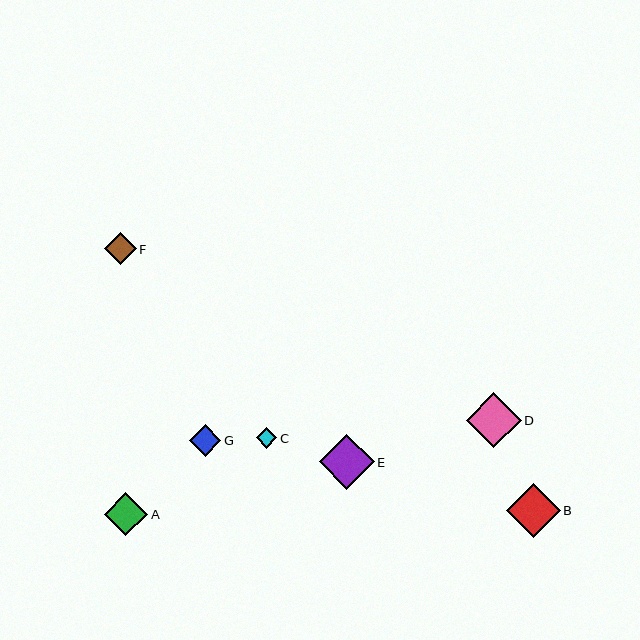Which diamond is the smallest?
Diamond C is the smallest with a size of approximately 21 pixels.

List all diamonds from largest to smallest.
From largest to smallest: E, D, B, A, F, G, C.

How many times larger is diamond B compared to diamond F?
Diamond B is approximately 1.7 times the size of diamond F.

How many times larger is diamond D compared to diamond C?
Diamond D is approximately 2.6 times the size of diamond C.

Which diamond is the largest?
Diamond E is the largest with a size of approximately 55 pixels.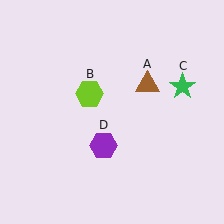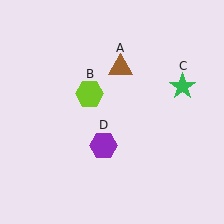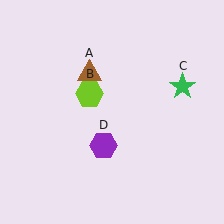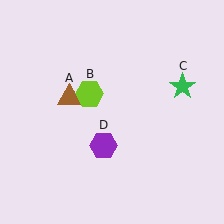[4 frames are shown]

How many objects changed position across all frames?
1 object changed position: brown triangle (object A).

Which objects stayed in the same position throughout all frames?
Lime hexagon (object B) and green star (object C) and purple hexagon (object D) remained stationary.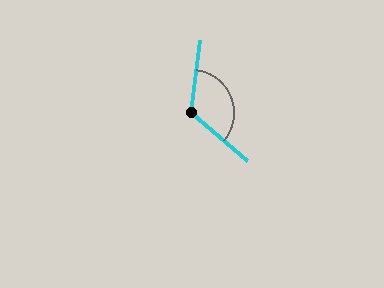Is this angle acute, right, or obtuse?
It is obtuse.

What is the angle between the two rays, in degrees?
Approximately 123 degrees.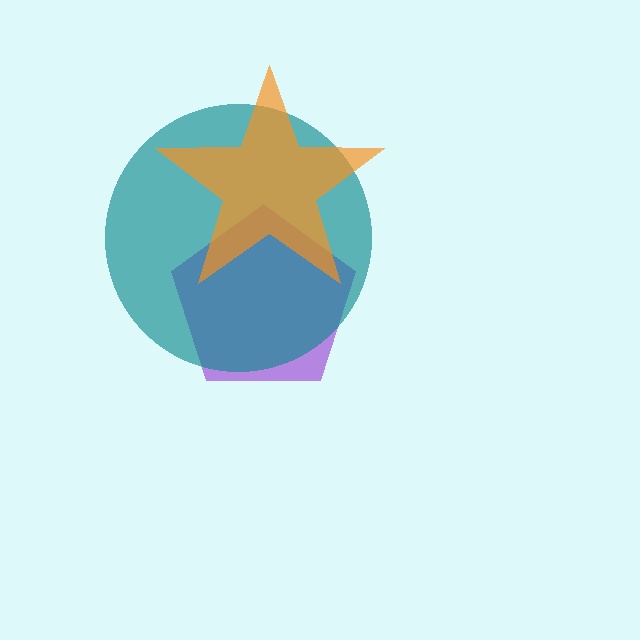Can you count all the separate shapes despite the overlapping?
Yes, there are 3 separate shapes.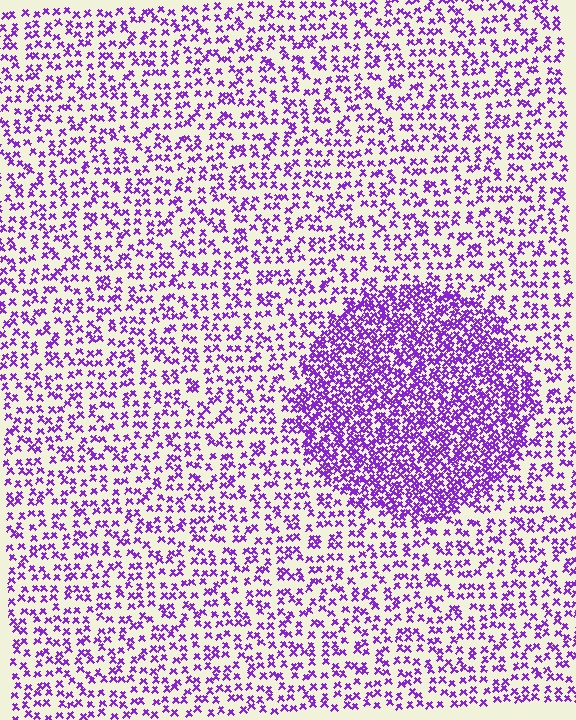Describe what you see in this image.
The image contains small purple elements arranged at two different densities. A circle-shaped region is visible where the elements are more densely packed than the surrounding area.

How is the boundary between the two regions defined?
The boundary is defined by a change in element density (approximately 2.3x ratio). All elements are the same color, size, and shape.